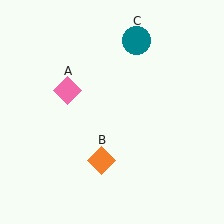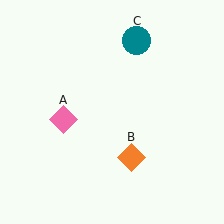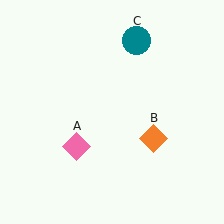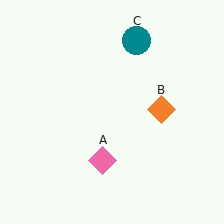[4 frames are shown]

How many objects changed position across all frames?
2 objects changed position: pink diamond (object A), orange diamond (object B).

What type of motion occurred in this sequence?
The pink diamond (object A), orange diamond (object B) rotated counterclockwise around the center of the scene.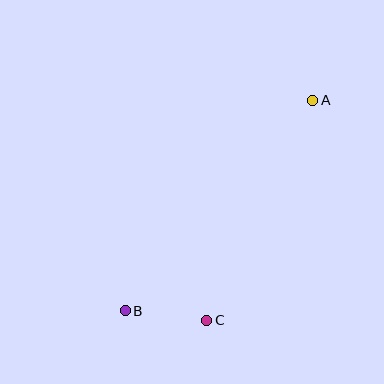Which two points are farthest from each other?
Points A and B are farthest from each other.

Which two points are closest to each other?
Points B and C are closest to each other.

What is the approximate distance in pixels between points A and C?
The distance between A and C is approximately 244 pixels.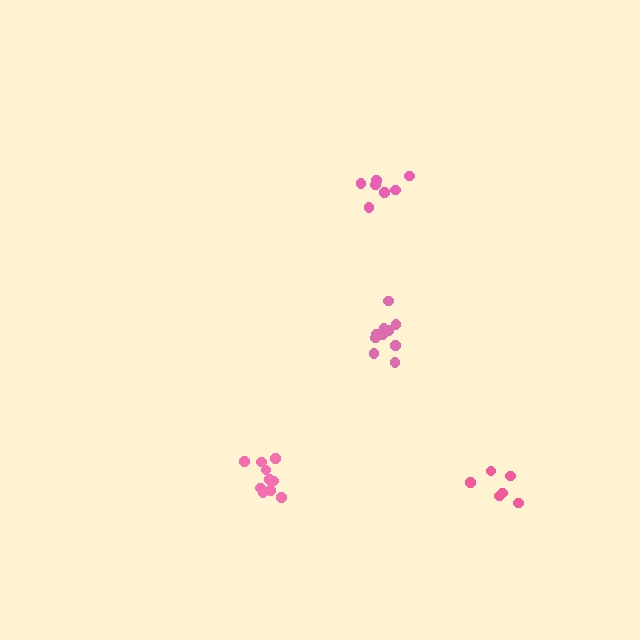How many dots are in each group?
Group 1: 6 dots, Group 2: 10 dots, Group 3: 10 dots, Group 4: 7 dots (33 total).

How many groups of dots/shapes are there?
There are 4 groups.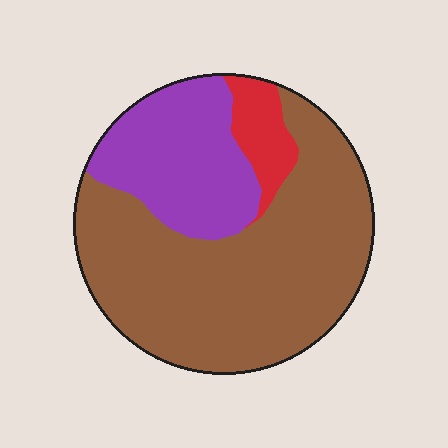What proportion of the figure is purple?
Purple covers 26% of the figure.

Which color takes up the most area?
Brown, at roughly 65%.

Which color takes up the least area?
Red, at roughly 10%.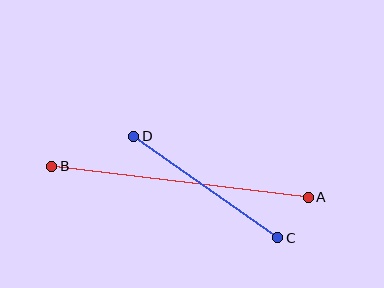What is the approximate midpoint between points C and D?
The midpoint is at approximately (206, 187) pixels.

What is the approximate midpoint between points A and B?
The midpoint is at approximately (180, 182) pixels.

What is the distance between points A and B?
The distance is approximately 259 pixels.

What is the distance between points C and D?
The distance is approximately 176 pixels.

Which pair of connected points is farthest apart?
Points A and B are farthest apart.